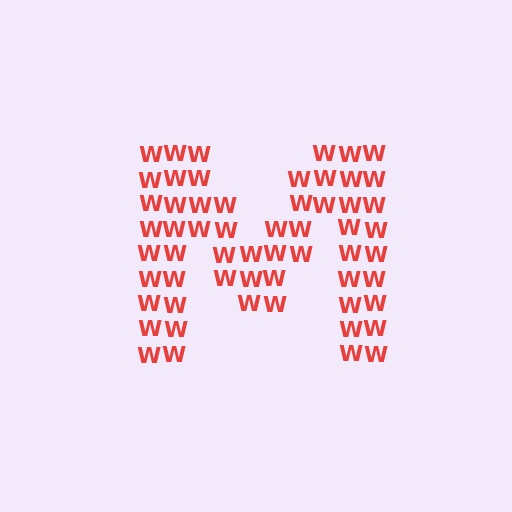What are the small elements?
The small elements are letter W's.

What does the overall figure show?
The overall figure shows the letter M.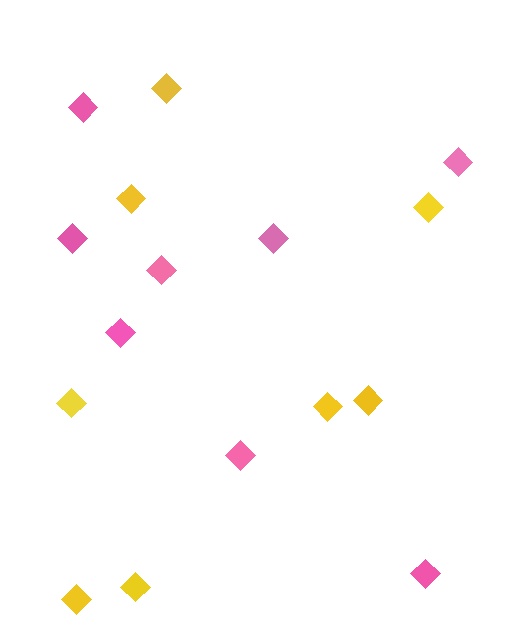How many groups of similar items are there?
There are 2 groups: one group of yellow diamonds (8) and one group of pink diamonds (8).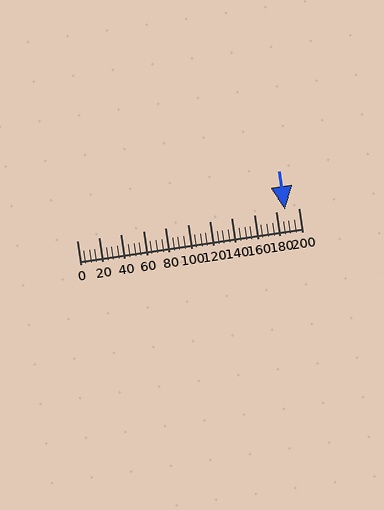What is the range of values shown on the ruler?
The ruler shows values from 0 to 200.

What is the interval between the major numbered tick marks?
The major tick marks are spaced 20 units apart.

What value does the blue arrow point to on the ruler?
The blue arrow points to approximately 188.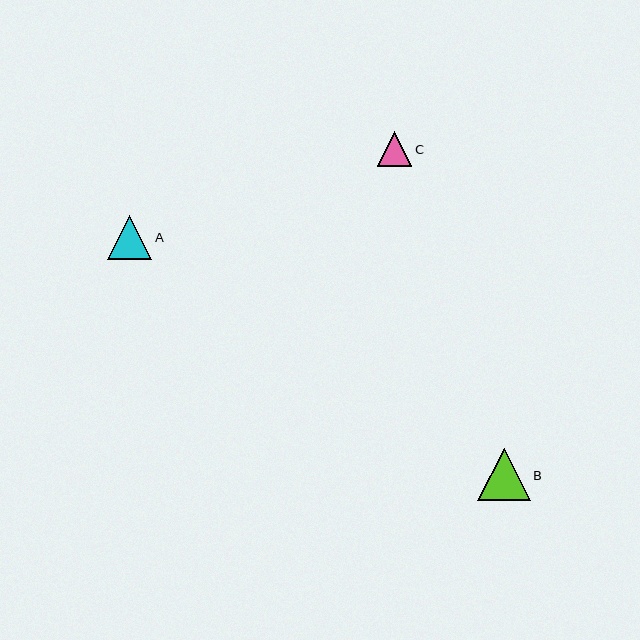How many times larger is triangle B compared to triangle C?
Triangle B is approximately 1.5 times the size of triangle C.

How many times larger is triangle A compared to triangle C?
Triangle A is approximately 1.3 times the size of triangle C.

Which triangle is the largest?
Triangle B is the largest with a size of approximately 52 pixels.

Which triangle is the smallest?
Triangle C is the smallest with a size of approximately 34 pixels.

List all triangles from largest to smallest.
From largest to smallest: B, A, C.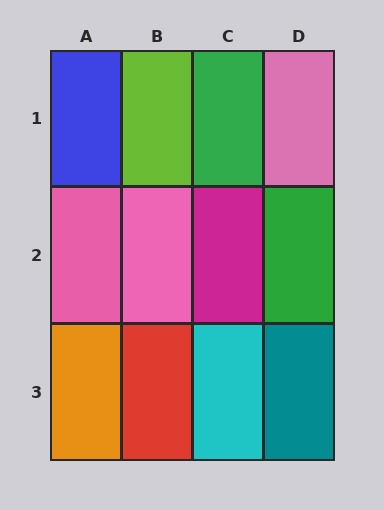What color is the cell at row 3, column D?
Teal.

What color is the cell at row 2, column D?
Green.